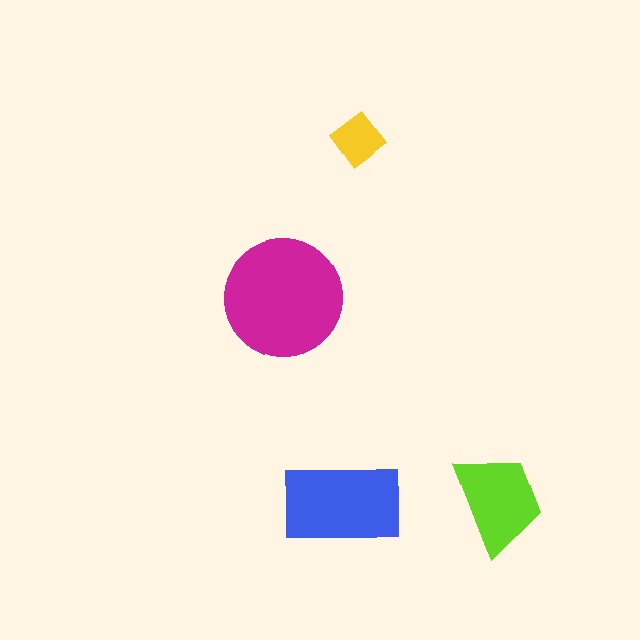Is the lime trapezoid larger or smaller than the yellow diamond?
Larger.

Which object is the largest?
The magenta circle.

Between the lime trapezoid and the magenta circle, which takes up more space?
The magenta circle.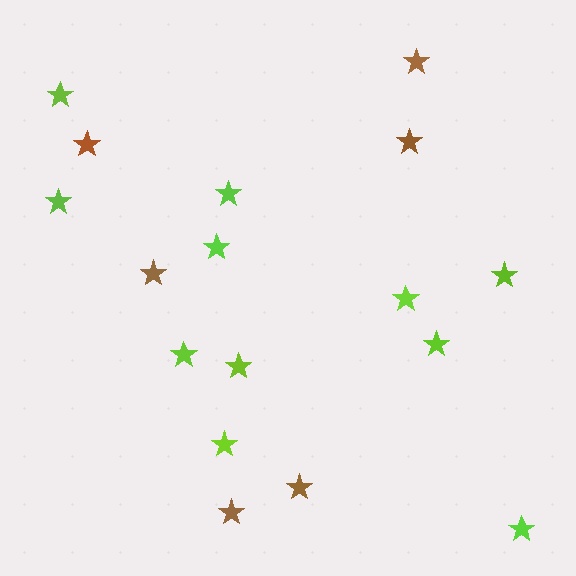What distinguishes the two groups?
There are 2 groups: one group of brown stars (6) and one group of lime stars (11).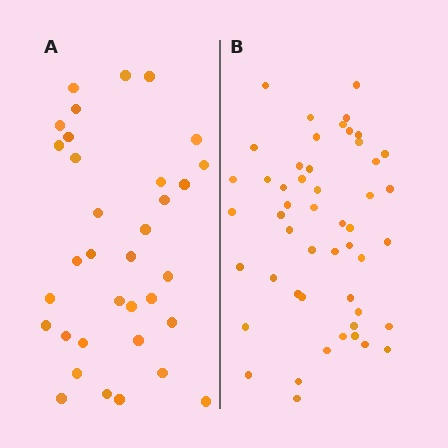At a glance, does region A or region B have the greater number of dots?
Region B (the right region) has more dots.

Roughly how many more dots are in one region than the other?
Region B has approximately 15 more dots than region A.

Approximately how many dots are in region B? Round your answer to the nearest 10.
About 50 dots.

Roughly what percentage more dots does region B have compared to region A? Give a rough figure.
About 45% more.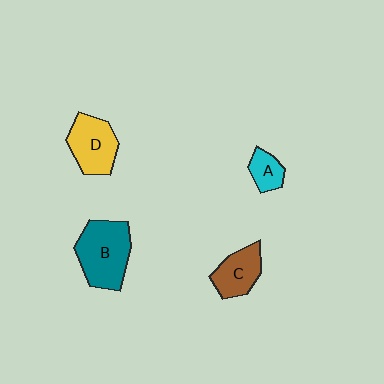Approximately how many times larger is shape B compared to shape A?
Approximately 2.7 times.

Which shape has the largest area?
Shape B (teal).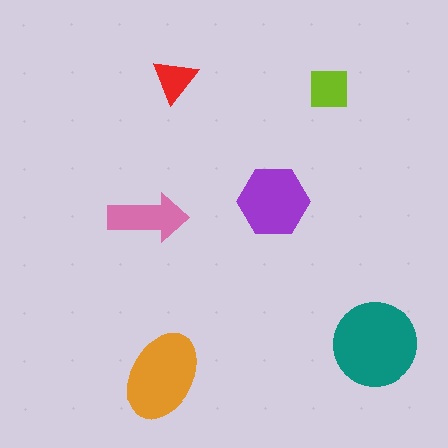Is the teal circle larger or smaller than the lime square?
Larger.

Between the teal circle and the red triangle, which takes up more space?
The teal circle.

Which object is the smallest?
The red triangle.